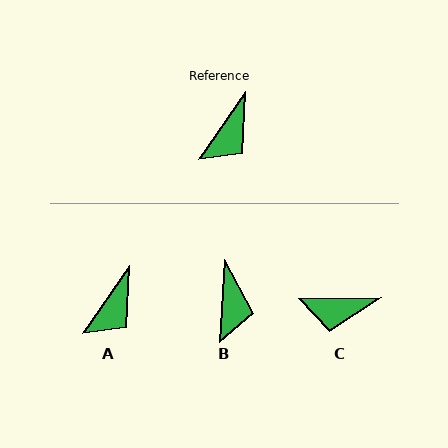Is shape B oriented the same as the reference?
No, it is off by about 31 degrees.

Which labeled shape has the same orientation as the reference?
A.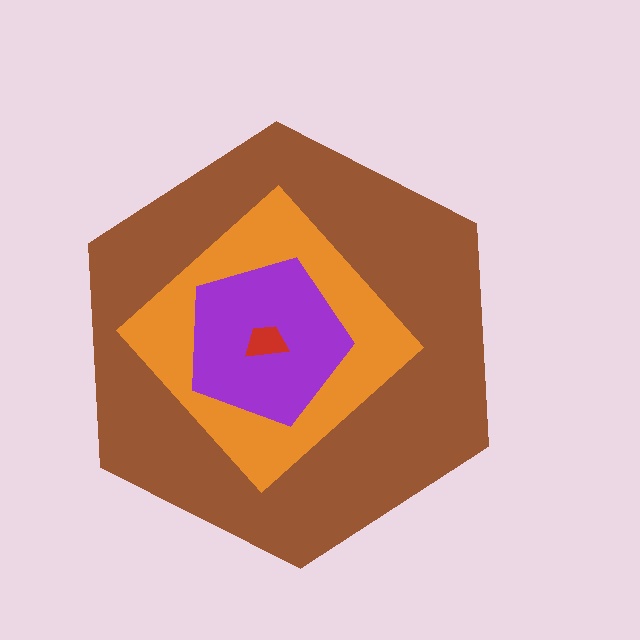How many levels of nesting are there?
4.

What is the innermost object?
The red trapezoid.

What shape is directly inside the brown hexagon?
The orange diamond.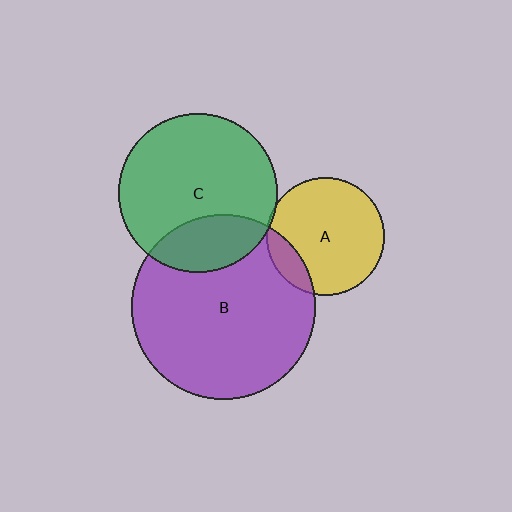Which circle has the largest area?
Circle B (purple).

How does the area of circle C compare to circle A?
Approximately 1.8 times.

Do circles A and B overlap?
Yes.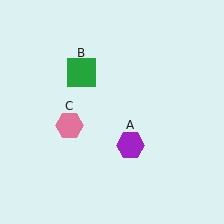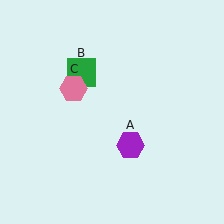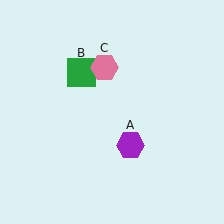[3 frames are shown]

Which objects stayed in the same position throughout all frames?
Purple hexagon (object A) and green square (object B) remained stationary.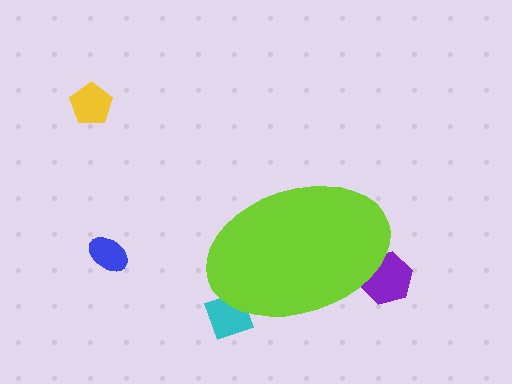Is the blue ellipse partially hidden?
No, the blue ellipse is fully visible.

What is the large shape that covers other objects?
A lime ellipse.